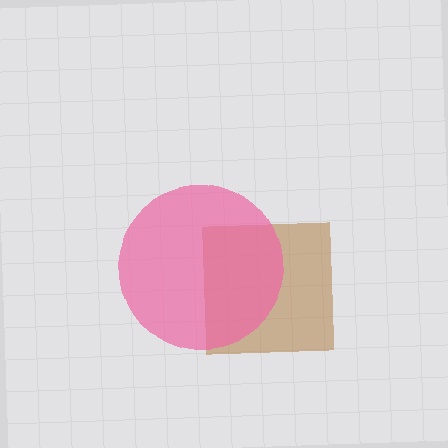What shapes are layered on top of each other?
The layered shapes are: a brown square, a pink circle.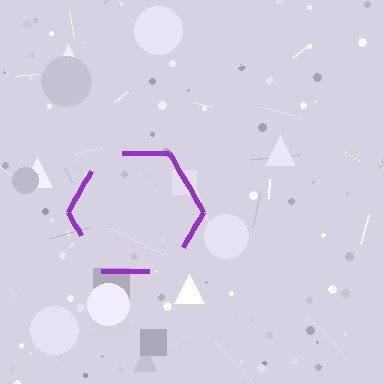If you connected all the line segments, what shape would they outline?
They would outline a hexagon.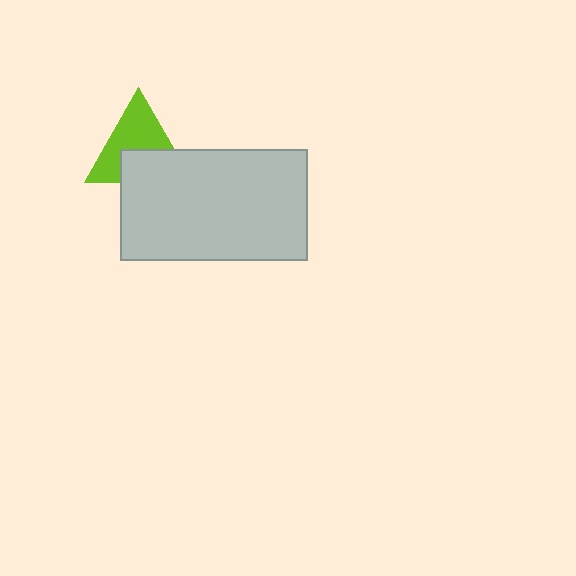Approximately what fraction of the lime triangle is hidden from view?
Roughly 41% of the lime triangle is hidden behind the light gray rectangle.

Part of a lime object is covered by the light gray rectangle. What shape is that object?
It is a triangle.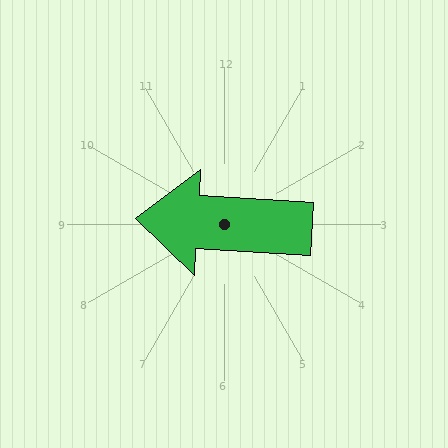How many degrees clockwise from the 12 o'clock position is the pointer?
Approximately 273 degrees.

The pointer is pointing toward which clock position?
Roughly 9 o'clock.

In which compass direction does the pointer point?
West.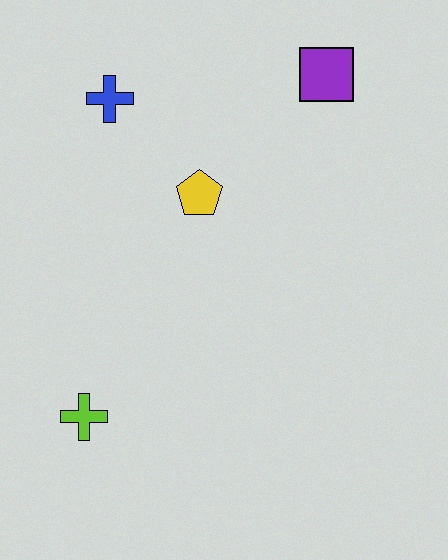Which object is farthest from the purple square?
The lime cross is farthest from the purple square.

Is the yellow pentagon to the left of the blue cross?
No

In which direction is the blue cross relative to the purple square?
The blue cross is to the left of the purple square.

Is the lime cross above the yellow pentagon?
No